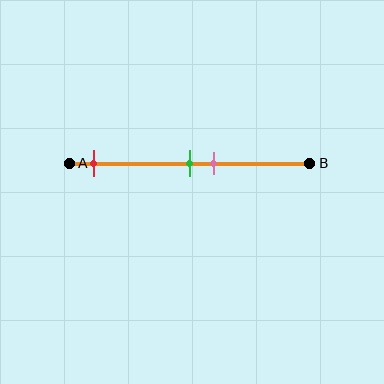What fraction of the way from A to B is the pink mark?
The pink mark is approximately 60% (0.6) of the way from A to B.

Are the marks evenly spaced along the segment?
No, the marks are not evenly spaced.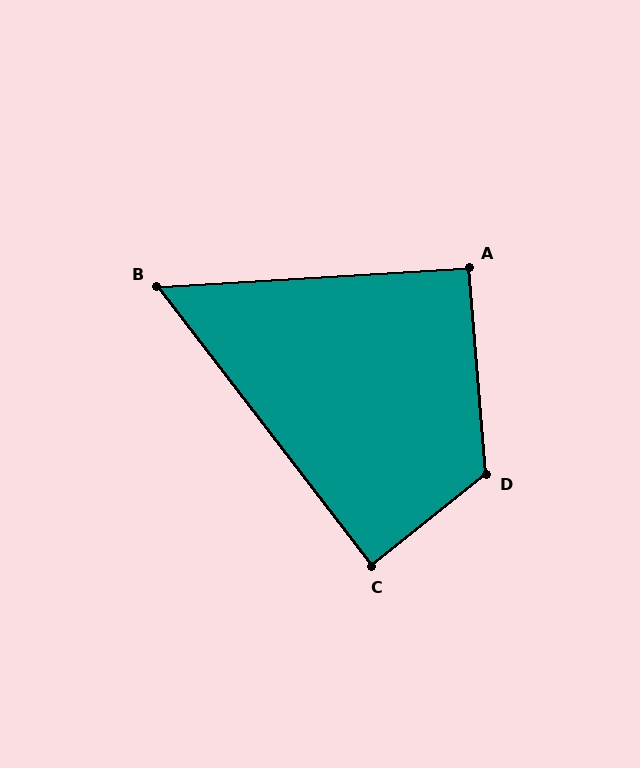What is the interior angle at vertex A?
Approximately 91 degrees (approximately right).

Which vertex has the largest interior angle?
D, at approximately 124 degrees.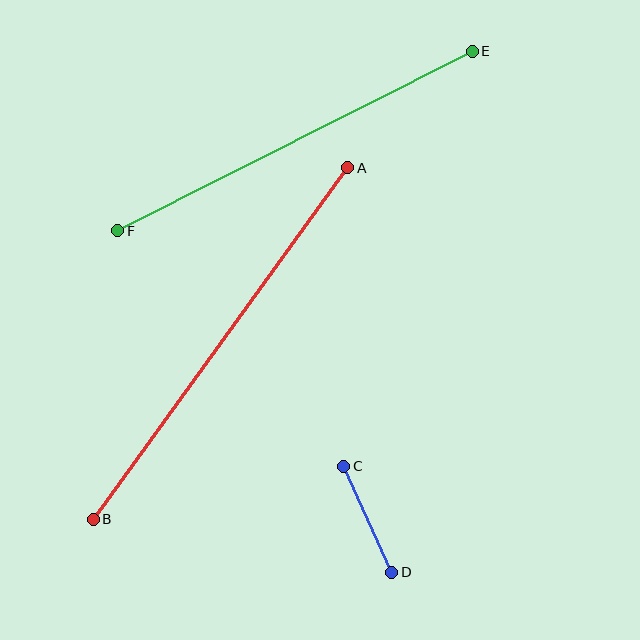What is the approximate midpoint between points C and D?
The midpoint is at approximately (368, 519) pixels.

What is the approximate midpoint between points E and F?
The midpoint is at approximately (295, 141) pixels.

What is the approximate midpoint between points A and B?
The midpoint is at approximately (221, 344) pixels.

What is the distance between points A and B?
The distance is approximately 434 pixels.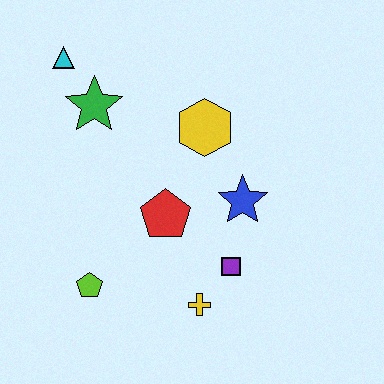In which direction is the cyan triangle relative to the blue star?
The cyan triangle is to the left of the blue star.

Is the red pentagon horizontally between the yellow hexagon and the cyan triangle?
Yes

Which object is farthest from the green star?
The yellow cross is farthest from the green star.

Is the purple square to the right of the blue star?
No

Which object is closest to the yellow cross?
The purple square is closest to the yellow cross.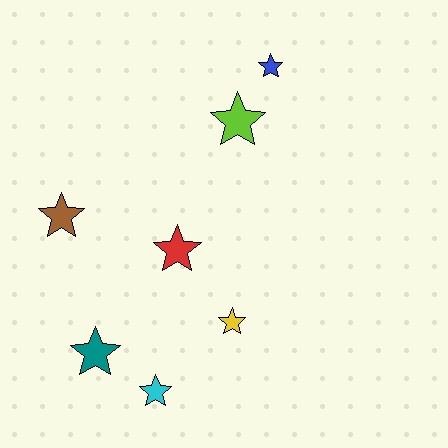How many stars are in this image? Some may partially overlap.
There are 7 stars.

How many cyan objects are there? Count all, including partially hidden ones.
There is 1 cyan object.